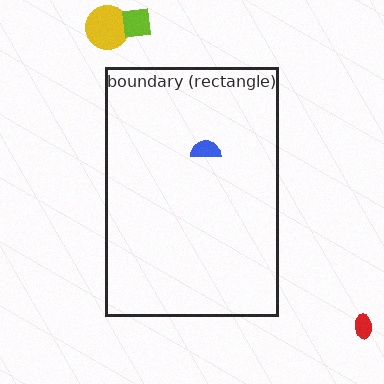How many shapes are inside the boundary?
1 inside, 3 outside.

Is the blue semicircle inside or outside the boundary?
Inside.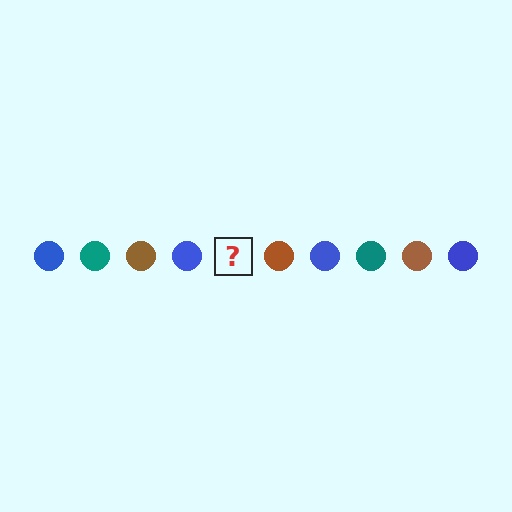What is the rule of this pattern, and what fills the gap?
The rule is that the pattern cycles through blue, teal, brown circles. The gap should be filled with a teal circle.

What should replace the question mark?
The question mark should be replaced with a teal circle.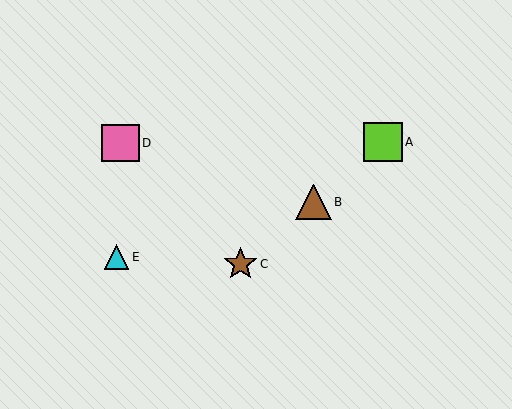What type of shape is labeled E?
Shape E is a cyan triangle.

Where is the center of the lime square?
The center of the lime square is at (383, 142).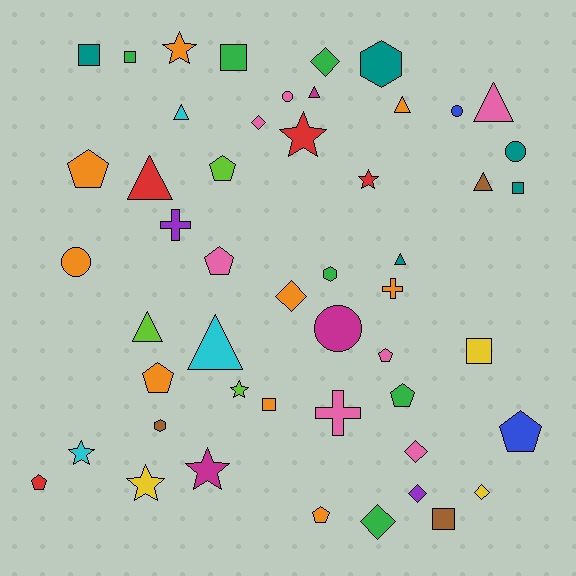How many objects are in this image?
There are 50 objects.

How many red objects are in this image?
There are 4 red objects.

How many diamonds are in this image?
There are 7 diamonds.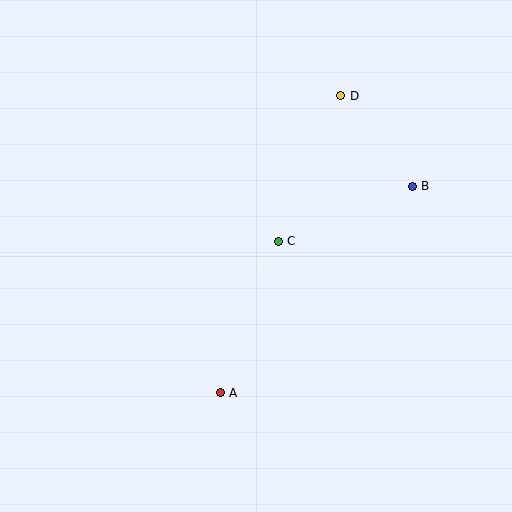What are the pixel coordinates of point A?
Point A is at (220, 393).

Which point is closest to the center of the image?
Point C at (278, 241) is closest to the center.